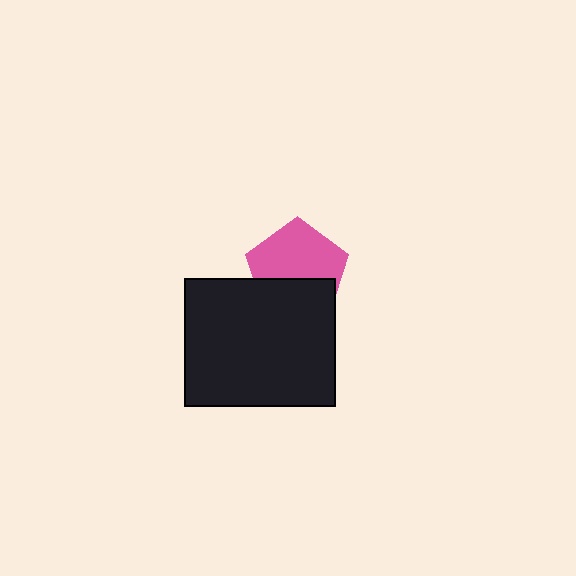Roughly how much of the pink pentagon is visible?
About half of it is visible (roughly 60%).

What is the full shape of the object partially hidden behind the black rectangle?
The partially hidden object is a pink pentagon.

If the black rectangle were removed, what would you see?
You would see the complete pink pentagon.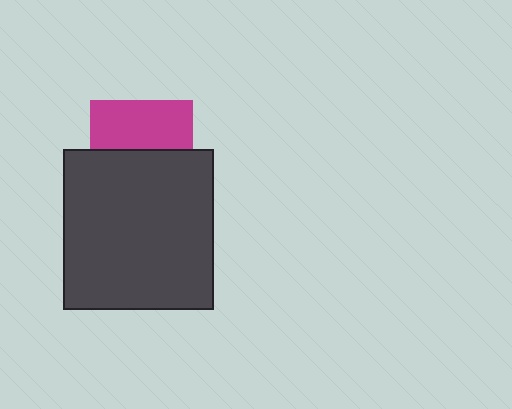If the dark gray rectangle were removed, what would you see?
You would see the complete magenta square.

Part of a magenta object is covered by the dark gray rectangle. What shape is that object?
It is a square.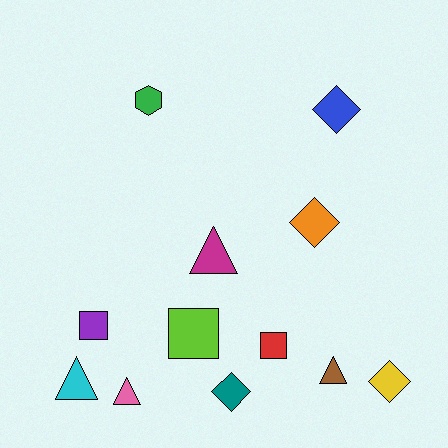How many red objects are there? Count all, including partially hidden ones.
There is 1 red object.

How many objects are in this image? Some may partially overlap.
There are 12 objects.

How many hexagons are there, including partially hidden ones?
There is 1 hexagon.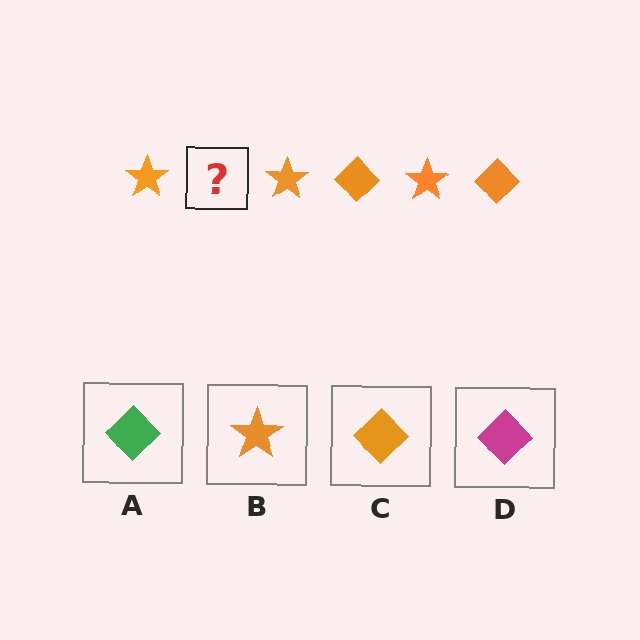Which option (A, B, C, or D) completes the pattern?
C.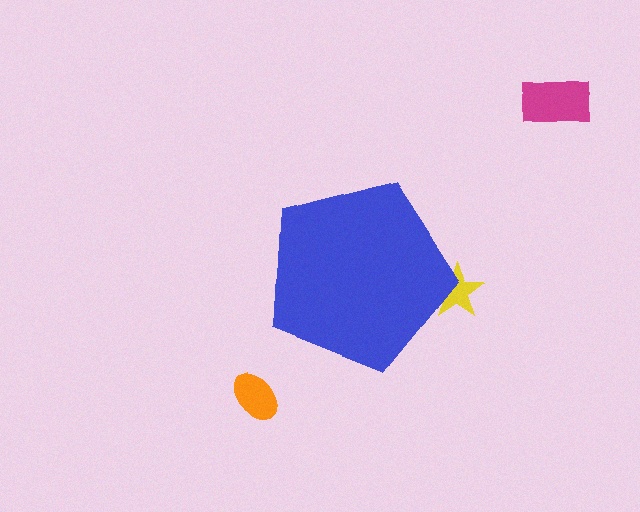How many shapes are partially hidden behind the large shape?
1 shape is partially hidden.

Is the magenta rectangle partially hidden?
No, the magenta rectangle is fully visible.